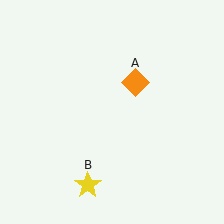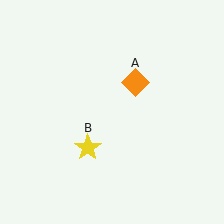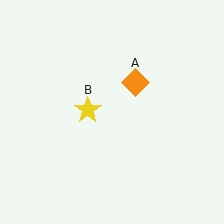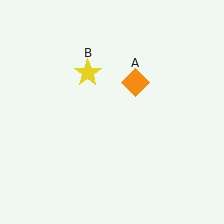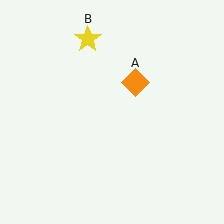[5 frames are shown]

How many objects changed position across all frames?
1 object changed position: yellow star (object B).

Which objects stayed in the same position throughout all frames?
Orange diamond (object A) remained stationary.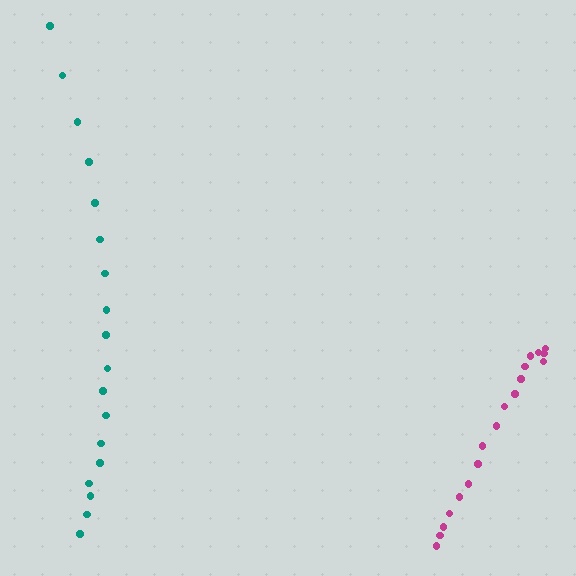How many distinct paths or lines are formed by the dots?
There are 2 distinct paths.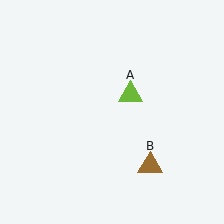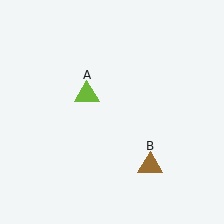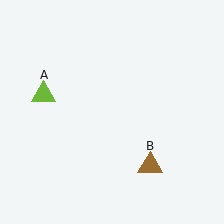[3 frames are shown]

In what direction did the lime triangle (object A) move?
The lime triangle (object A) moved left.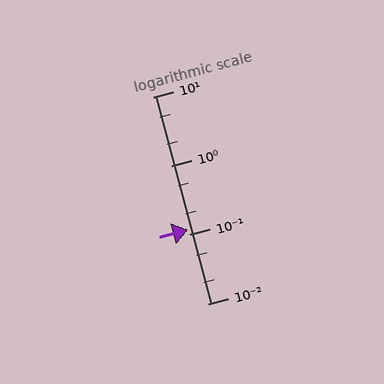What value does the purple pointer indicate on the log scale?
The pointer indicates approximately 0.12.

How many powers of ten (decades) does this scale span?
The scale spans 3 decades, from 0.01 to 10.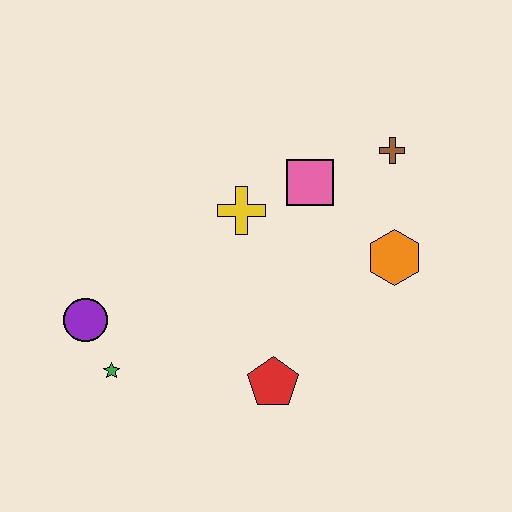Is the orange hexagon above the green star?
Yes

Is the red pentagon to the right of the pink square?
No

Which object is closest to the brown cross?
The pink square is closest to the brown cross.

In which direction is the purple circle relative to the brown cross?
The purple circle is to the left of the brown cross.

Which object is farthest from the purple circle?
The brown cross is farthest from the purple circle.